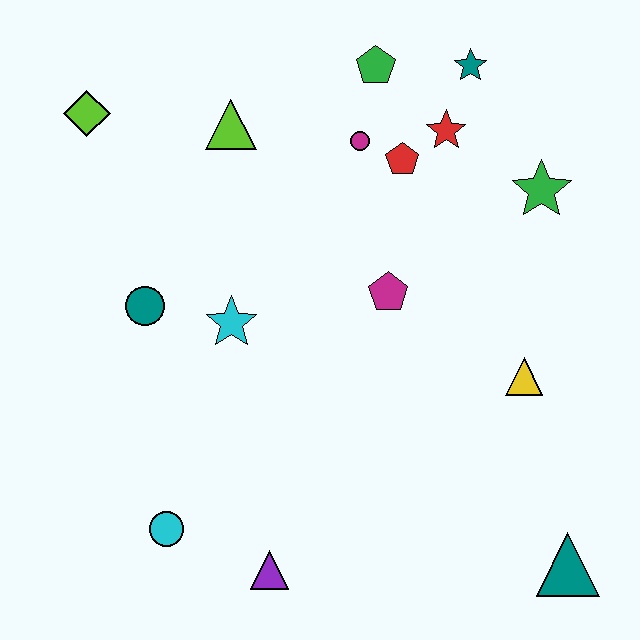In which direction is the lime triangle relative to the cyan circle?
The lime triangle is above the cyan circle.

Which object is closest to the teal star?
The red star is closest to the teal star.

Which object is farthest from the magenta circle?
The teal triangle is farthest from the magenta circle.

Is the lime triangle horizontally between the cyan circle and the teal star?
Yes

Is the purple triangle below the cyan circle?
Yes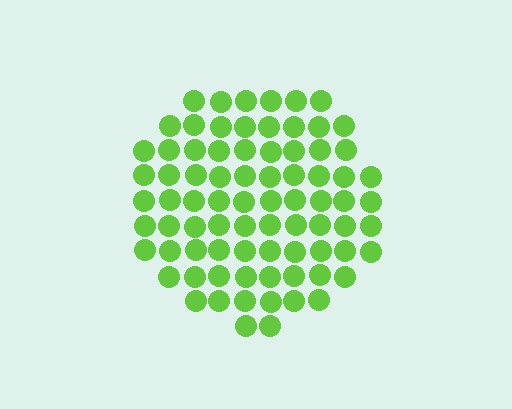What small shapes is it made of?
It is made of small circles.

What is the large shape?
The large shape is a circle.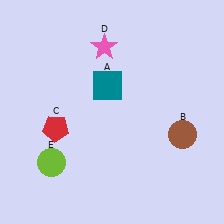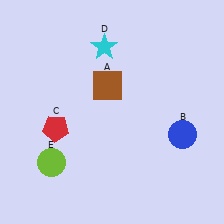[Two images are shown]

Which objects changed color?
A changed from teal to brown. B changed from brown to blue. D changed from pink to cyan.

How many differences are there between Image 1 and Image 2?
There are 3 differences between the two images.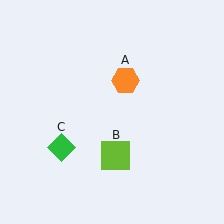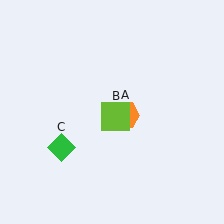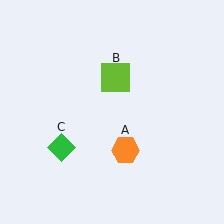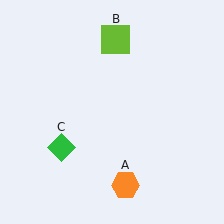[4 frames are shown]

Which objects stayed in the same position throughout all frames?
Green diamond (object C) remained stationary.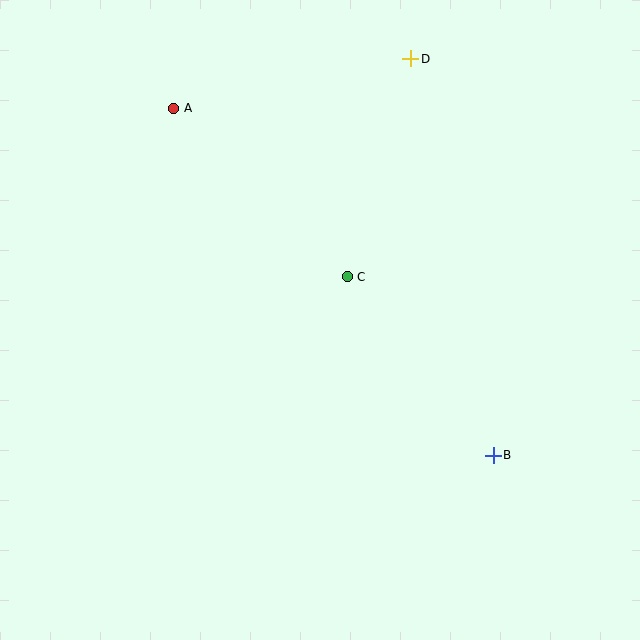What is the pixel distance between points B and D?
The distance between B and D is 405 pixels.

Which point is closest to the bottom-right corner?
Point B is closest to the bottom-right corner.